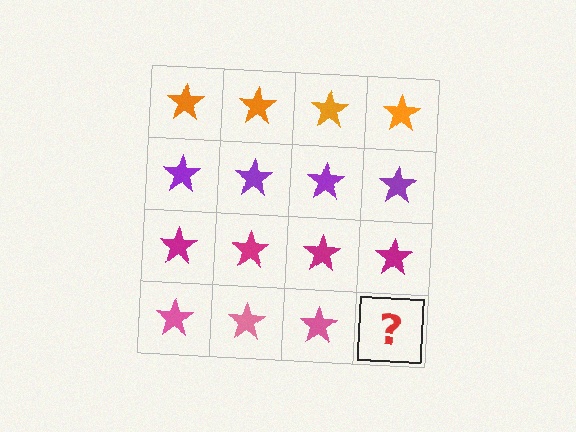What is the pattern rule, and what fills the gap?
The rule is that each row has a consistent color. The gap should be filled with a pink star.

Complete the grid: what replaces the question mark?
The question mark should be replaced with a pink star.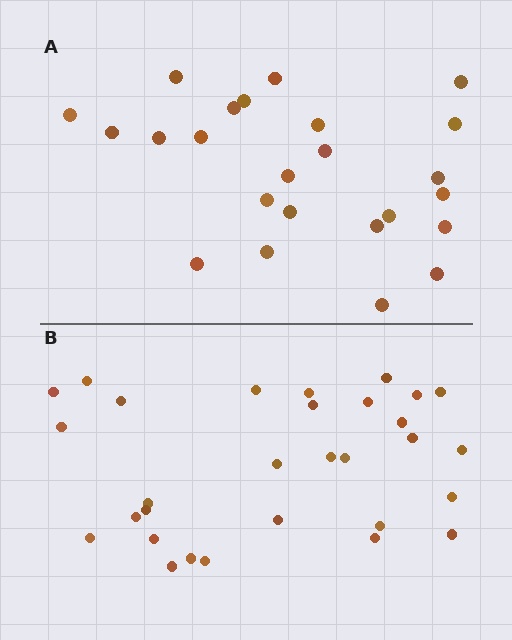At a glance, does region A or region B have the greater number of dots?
Region B (the bottom region) has more dots.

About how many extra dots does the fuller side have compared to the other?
Region B has about 6 more dots than region A.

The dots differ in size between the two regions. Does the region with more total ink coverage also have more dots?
No. Region A has more total ink coverage because its dots are larger, but region B actually contains more individual dots. Total area can be misleading — the number of items is what matters here.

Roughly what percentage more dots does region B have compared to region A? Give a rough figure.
About 25% more.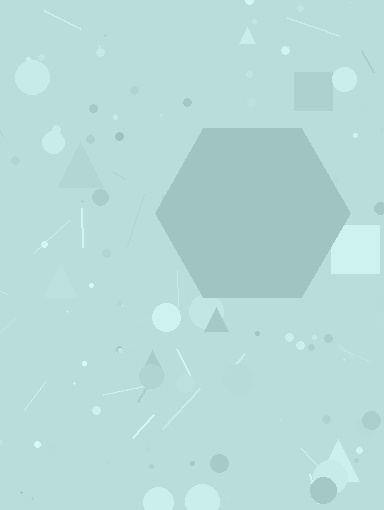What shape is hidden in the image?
A hexagon is hidden in the image.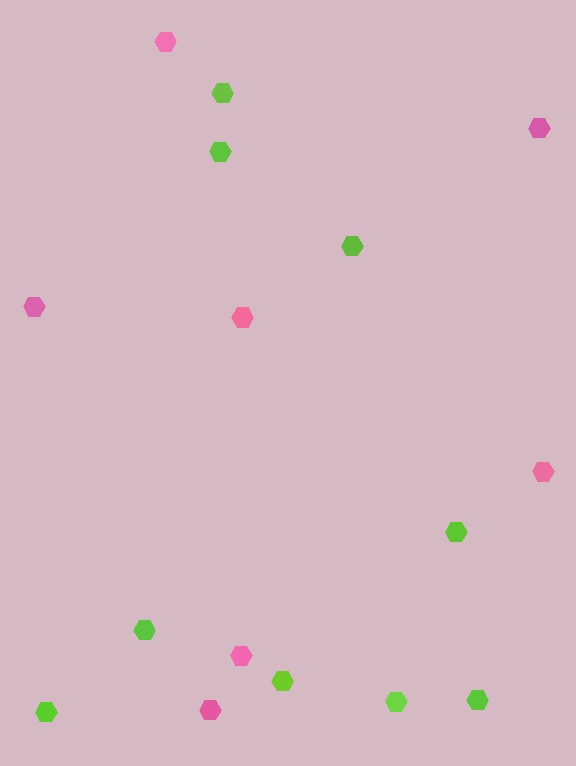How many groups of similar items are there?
There are 2 groups: one group of pink hexagons (7) and one group of lime hexagons (9).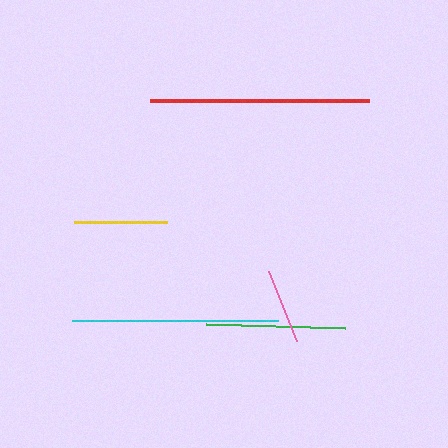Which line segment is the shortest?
The pink line is the shortest at approximately 76 pixels.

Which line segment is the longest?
The red line is the longest at approximately 219 pixels.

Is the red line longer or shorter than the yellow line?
The red line is longer than the yellow line.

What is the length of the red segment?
The red segment is approximately 219 pixels long.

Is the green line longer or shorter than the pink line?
The green line is longer than the pink line.